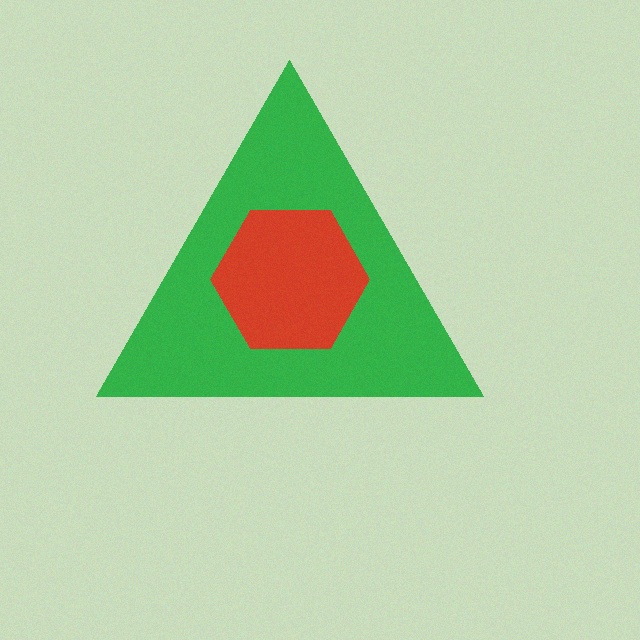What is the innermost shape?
The red hexagon.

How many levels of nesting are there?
2.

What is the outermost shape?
The green triangle.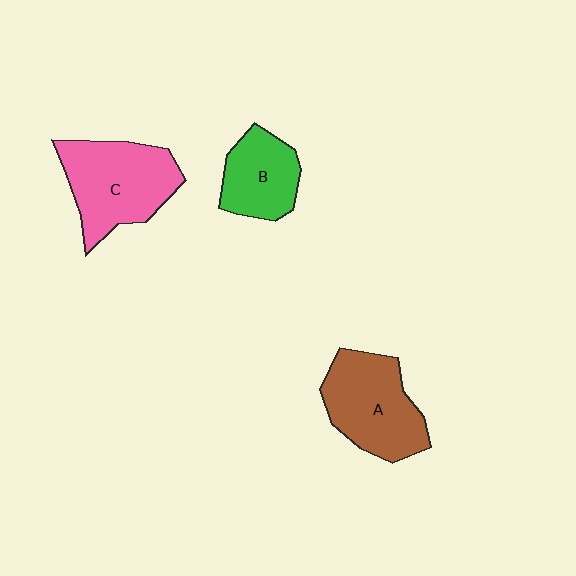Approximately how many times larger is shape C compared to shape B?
Approximately 1.6 times.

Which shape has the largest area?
Shape C (pink).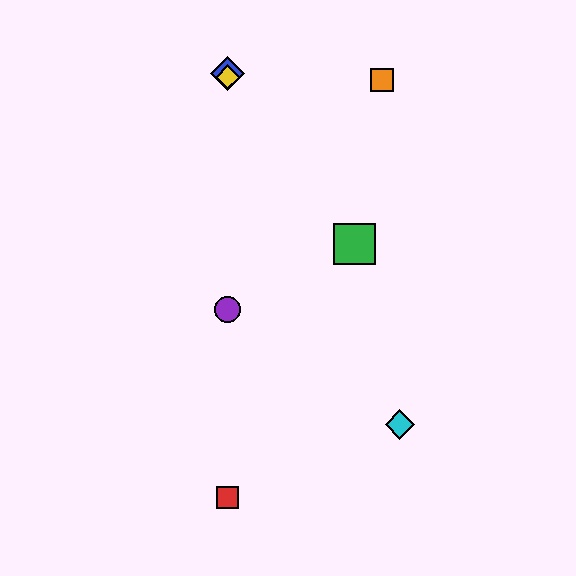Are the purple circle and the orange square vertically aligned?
No, the purple circle is at x≈228 and the orange square is at x≈382.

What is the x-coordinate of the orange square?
The orange square is at x≈382.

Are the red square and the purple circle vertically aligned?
Yes, both are at x≈228.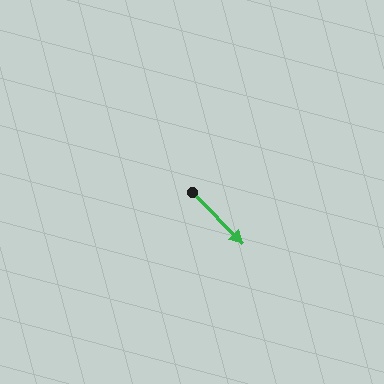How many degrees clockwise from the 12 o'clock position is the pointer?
Approximately 136 degrees.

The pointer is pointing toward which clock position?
Roughly 5 o'clock.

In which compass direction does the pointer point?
Southeast.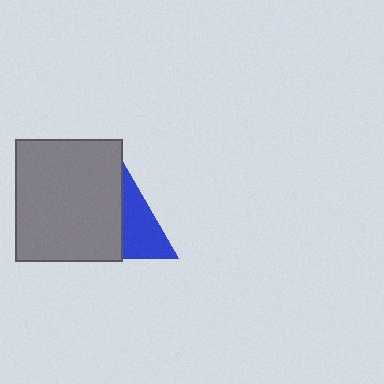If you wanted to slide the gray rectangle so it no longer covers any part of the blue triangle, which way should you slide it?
Slide it left — that is the most direct way to separate the two shapes.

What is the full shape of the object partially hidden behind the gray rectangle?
The partially hidden object is a blue triangle.